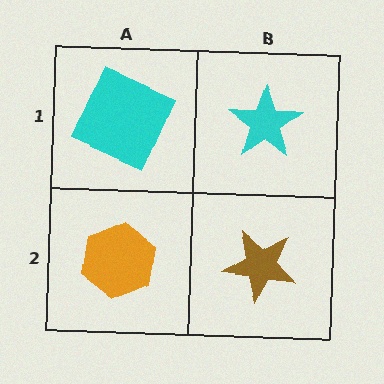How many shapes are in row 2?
2 shapes.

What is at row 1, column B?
A cyan star.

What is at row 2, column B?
A brown star.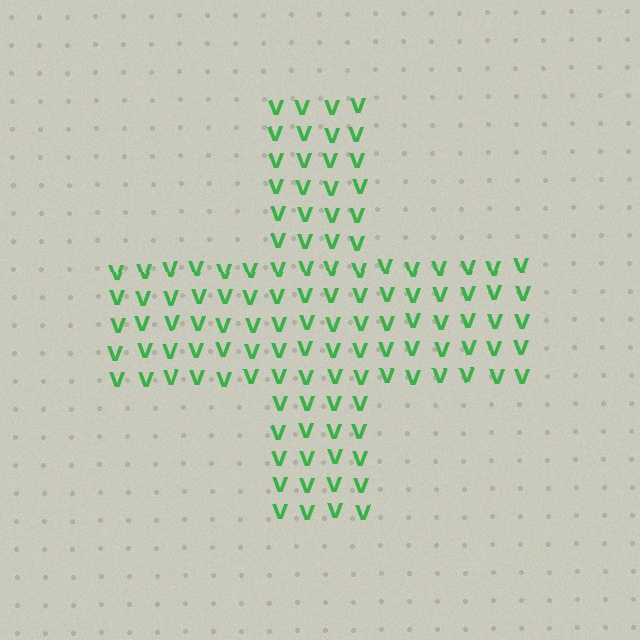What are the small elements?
The small elements are letter V's.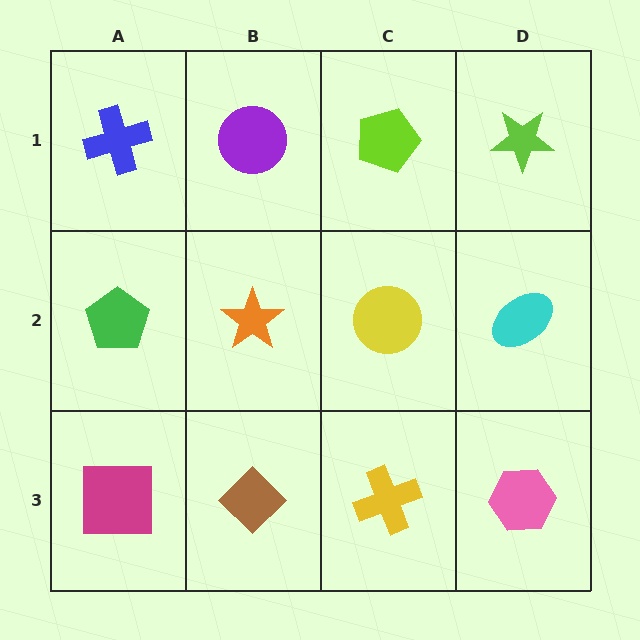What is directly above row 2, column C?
A lime pentagon.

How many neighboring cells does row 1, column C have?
3.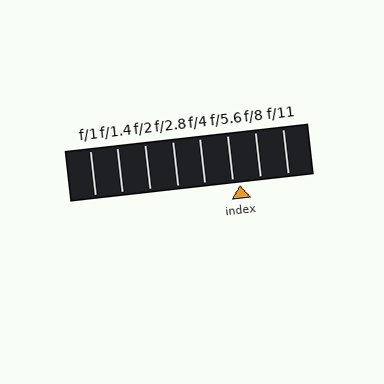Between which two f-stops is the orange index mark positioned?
The index mark is between f/5.6 and f/8.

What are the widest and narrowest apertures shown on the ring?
The widest aperture shown is f/1 and the narrowest is f/11.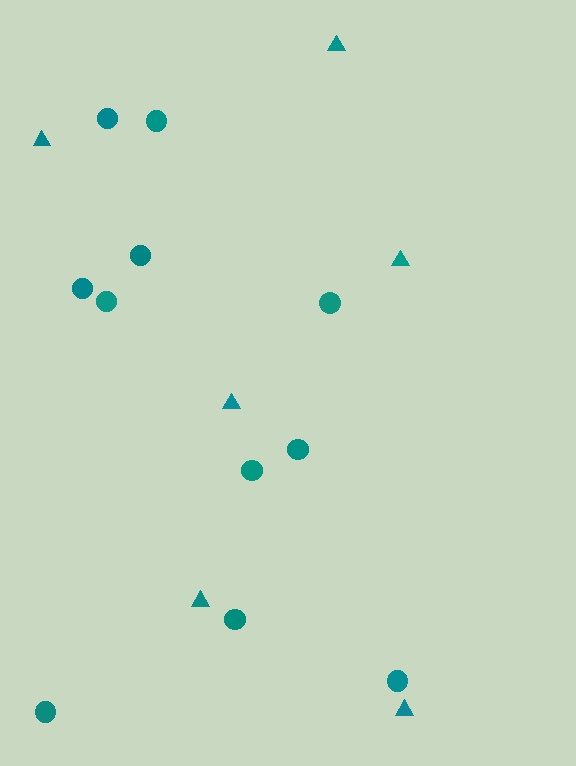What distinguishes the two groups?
There are 2 groups: one group of triangles (6) and one group of circles (11).